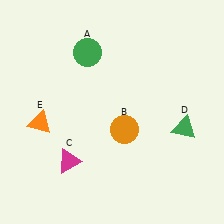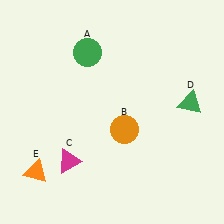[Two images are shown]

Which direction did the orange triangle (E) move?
The orange triangle (E) moved down.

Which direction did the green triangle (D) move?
The green triangle (D) moved up.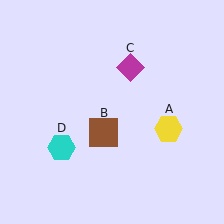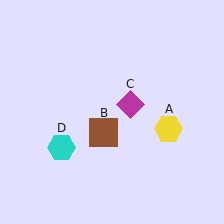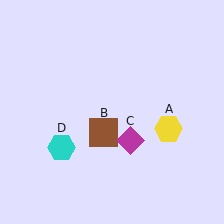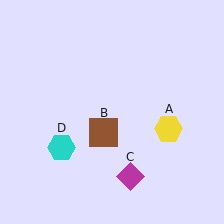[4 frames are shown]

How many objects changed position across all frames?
1 object changed position: magenta diamond (object C).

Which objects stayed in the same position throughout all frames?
Yellow hexagon (object A) and brown square (object B) and cyan hexagon (object D) remained stationary.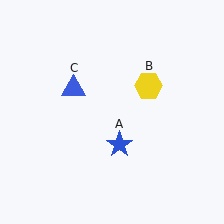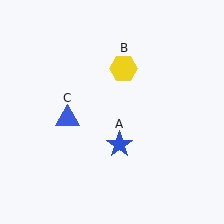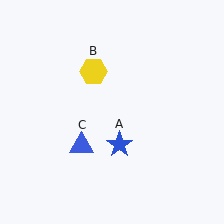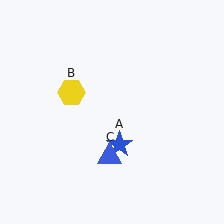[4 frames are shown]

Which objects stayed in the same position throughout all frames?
Blue star (object A) remained stationary.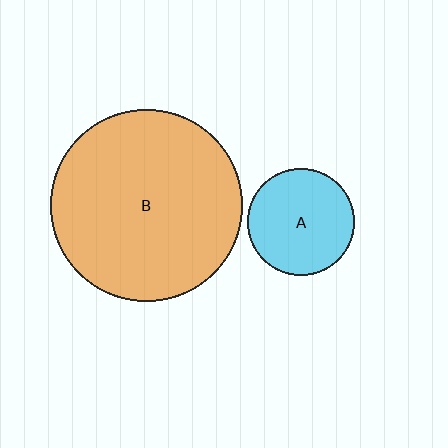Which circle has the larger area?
Circle B (orange).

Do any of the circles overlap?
No, none of the circles overlap.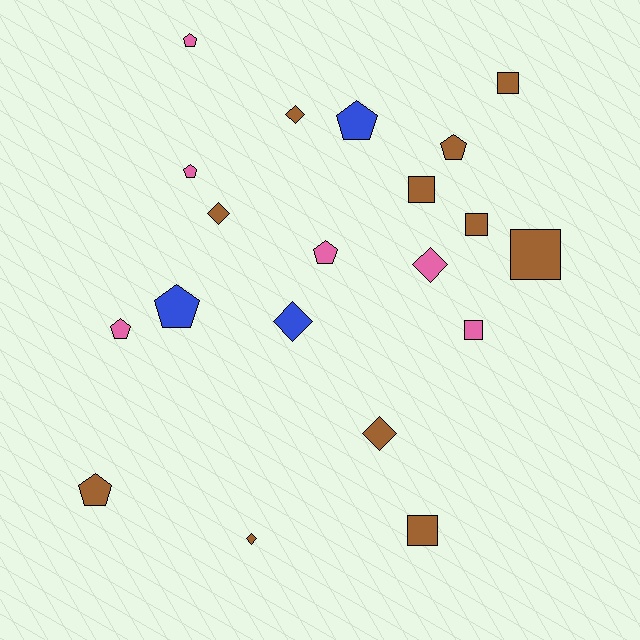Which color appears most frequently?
Brown, with 11 objects.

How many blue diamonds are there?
There is 1 blue diamond.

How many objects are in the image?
There are 20 objects.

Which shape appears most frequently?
Pentagon, with 8 objects.